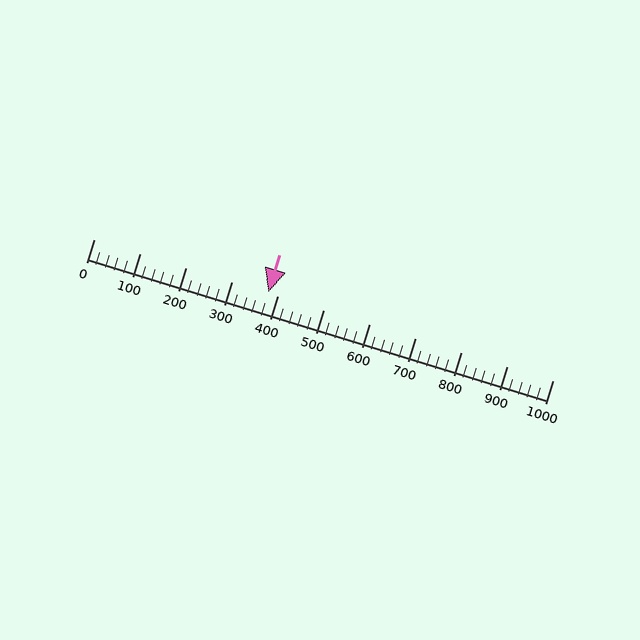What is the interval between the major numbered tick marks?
The major tick marks are spaced 100 units apart.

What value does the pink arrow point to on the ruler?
The pink arrow points to approximately 379.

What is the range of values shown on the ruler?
The ruler shows values from 0 to 1000.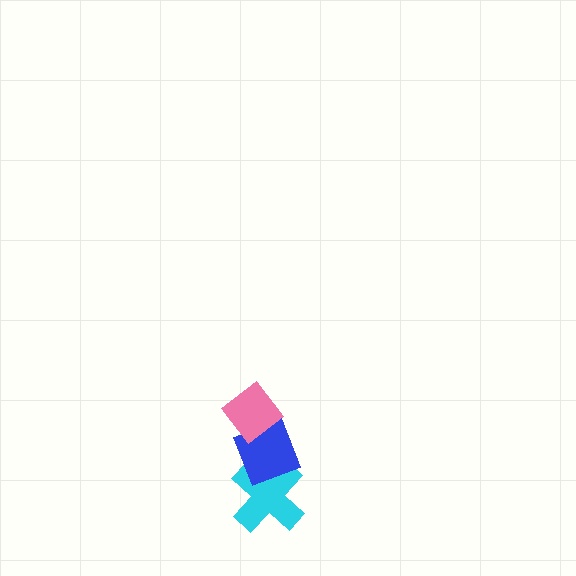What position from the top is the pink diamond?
The pink diamond is 1st from the top.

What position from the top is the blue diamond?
The blue diamond is 2nd from the top.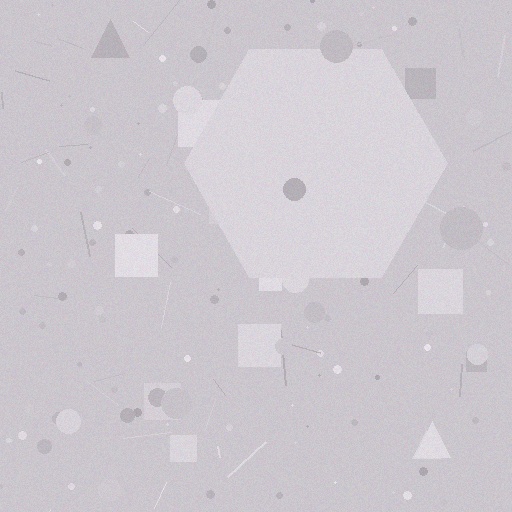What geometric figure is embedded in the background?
A hexagon is embedded in the background.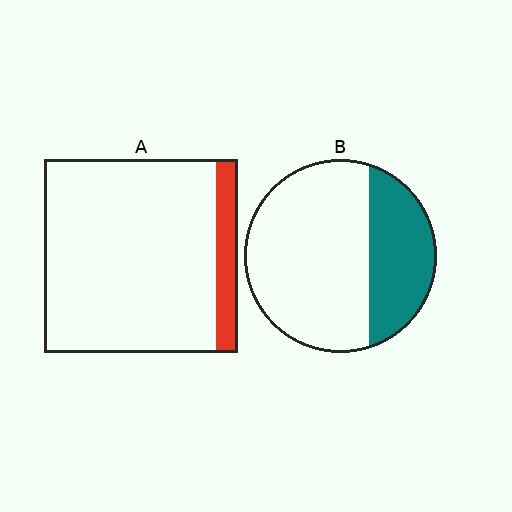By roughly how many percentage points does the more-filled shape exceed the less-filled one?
By roughly 20 percentage points (B over A).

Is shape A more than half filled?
No.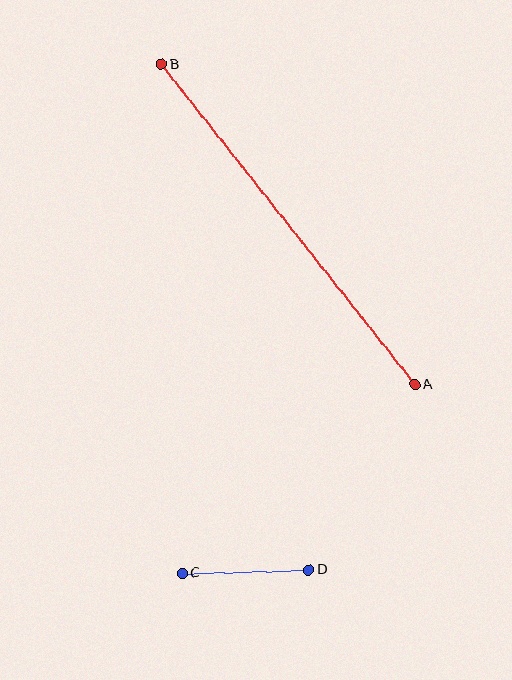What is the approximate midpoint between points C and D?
The midpoint is at approximately (245, 572) pixels.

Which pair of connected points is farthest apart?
Points A and B are farthest apart.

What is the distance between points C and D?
The distance is approximately 127 pixels.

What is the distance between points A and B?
The distance is approximately 409 pixels.